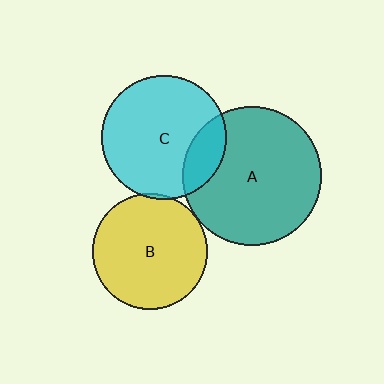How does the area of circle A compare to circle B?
Approximately 1.4 times.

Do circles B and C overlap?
Yes.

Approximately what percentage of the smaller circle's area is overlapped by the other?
Approximately 5%.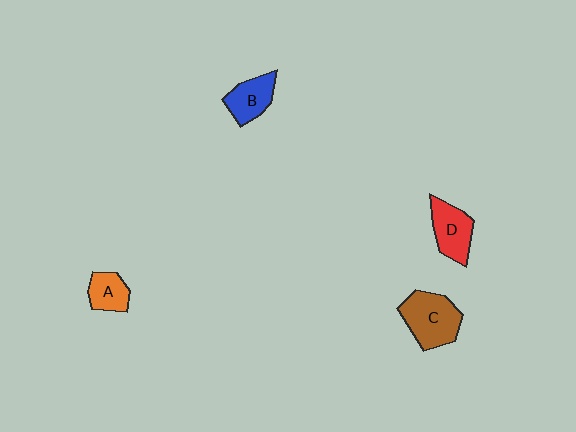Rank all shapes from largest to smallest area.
From largest to smallest: C (brown), D (red), B (blue), A (orange).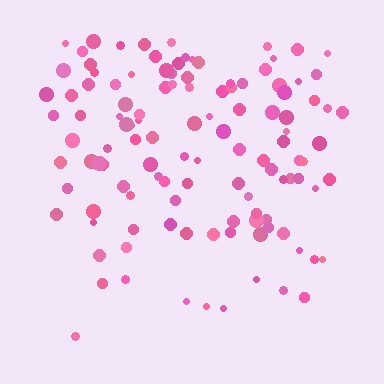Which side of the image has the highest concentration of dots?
The top.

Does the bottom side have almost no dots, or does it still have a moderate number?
Still a moderate number, just noticeably fewer than the top.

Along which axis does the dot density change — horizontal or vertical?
Vertical.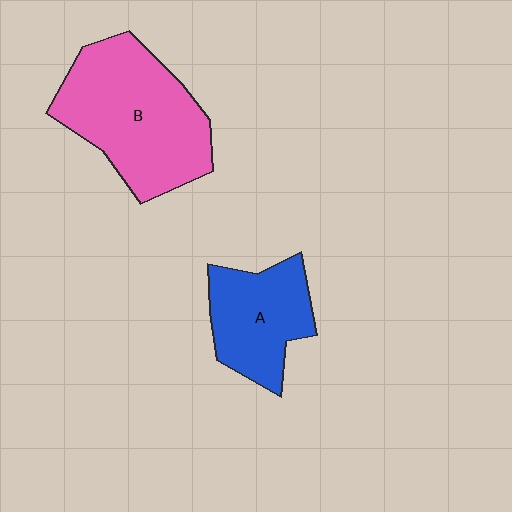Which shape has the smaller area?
Shape A (blue).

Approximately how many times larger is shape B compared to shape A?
Approximately 1.7 times.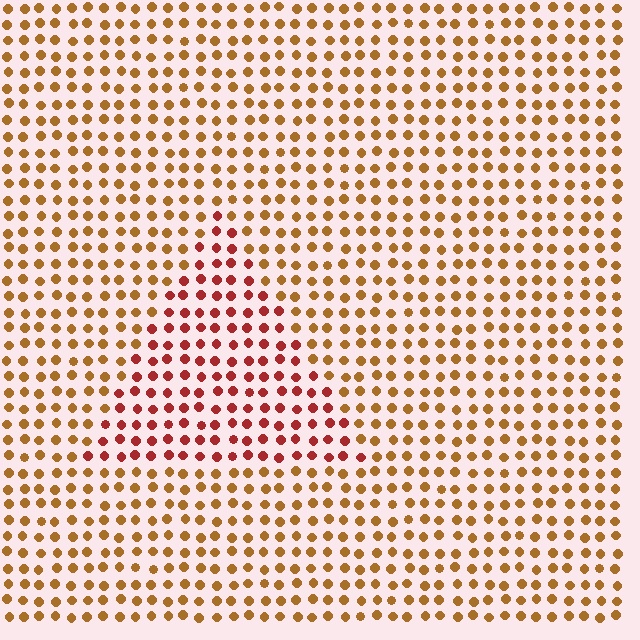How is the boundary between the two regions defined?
The boundary is defined purely by a slight shift in hue (about 36 degrees). Spacing, size, and orientation are identical on both sides.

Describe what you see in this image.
The image is filled with small brown elements in a uniform arrangement. A triangle-shaped region is visible where the elements are tinted to a slightly different hue, forming a subtle color boundary.